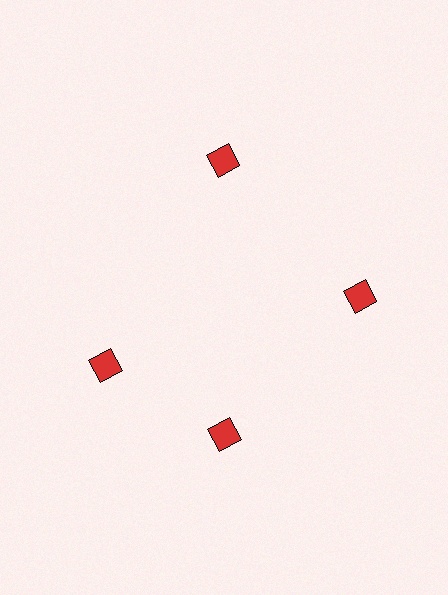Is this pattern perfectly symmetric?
No. The 4 red diamonds are arranged in a ring, but one element near the 9 o'clock position is rotated out of alignment along the ring, breaking the 4-fold rotational symmetry.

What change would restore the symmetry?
The symmetry would be restored by rotating it back into even spacing with its neighbors so that all 4 diamonds sit at equal angles and equal distance from the center.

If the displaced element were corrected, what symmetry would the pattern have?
It would have 4-fold rotational symmetry — the pattern would map onto itself every 90 degrees.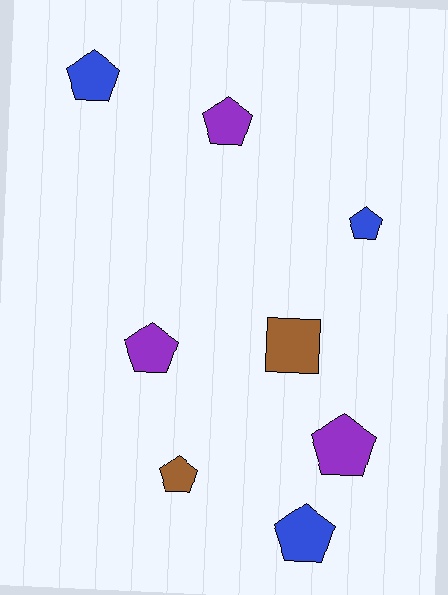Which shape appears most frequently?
Pentagon, with 7 objects.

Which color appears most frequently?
Purple, with 3 objects.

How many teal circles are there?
There are no teal circles.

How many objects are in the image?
There are 8 objects.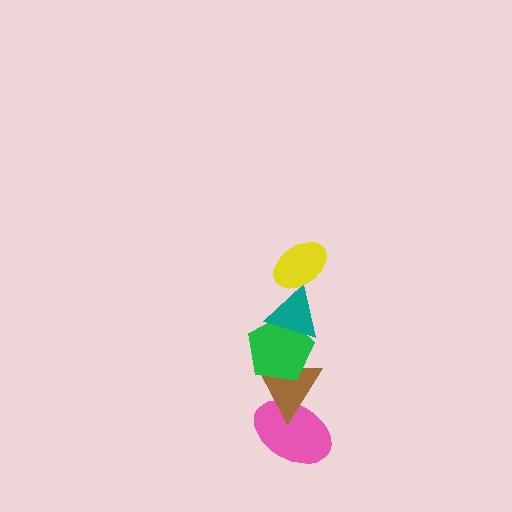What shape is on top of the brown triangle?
The green pentagon is on top of the brown triangle.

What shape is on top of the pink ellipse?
The brown triangle is on top of the pink ellipse.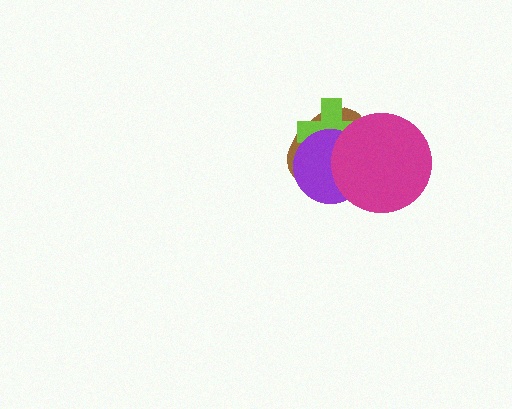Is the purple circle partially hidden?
Yes, it is partially covered by another shape.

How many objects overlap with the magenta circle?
3 objects overlap with the magenta circle.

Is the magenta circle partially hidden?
No, no other shape covers it.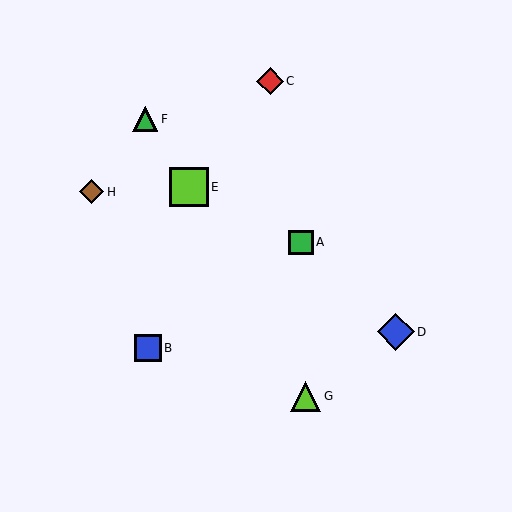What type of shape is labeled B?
Shape B is a blue square.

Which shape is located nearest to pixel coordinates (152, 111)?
The green triangle (labeled F) at (145, 119) is nearest to that location.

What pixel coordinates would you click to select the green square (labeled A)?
Click at (301, 242) to select the green square A.